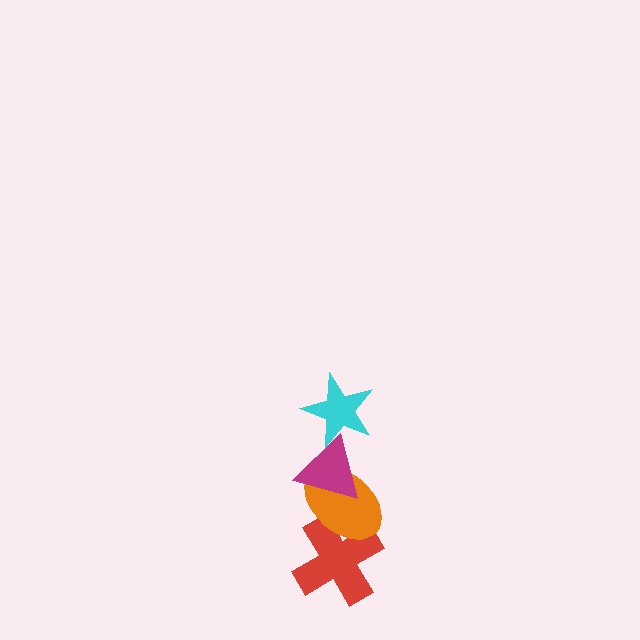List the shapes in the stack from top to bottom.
From top to bottom: the cyan star, the magenta triangle, the orange ellipse, the red cross.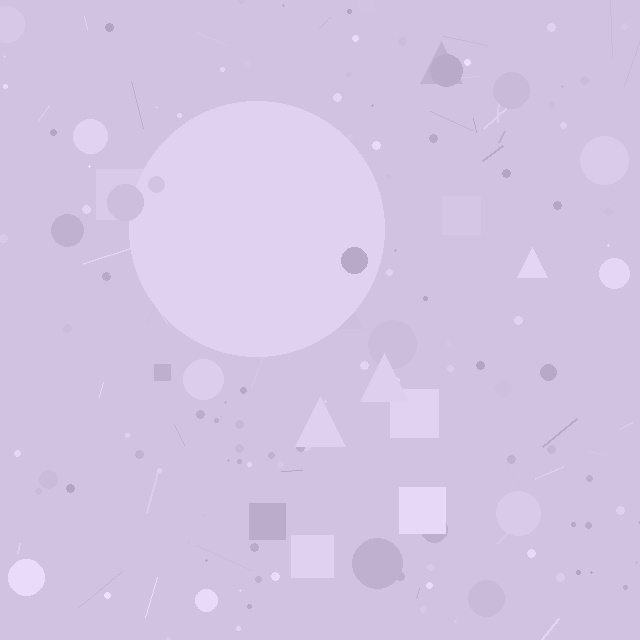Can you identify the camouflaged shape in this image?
The camouflaged shape is a circle.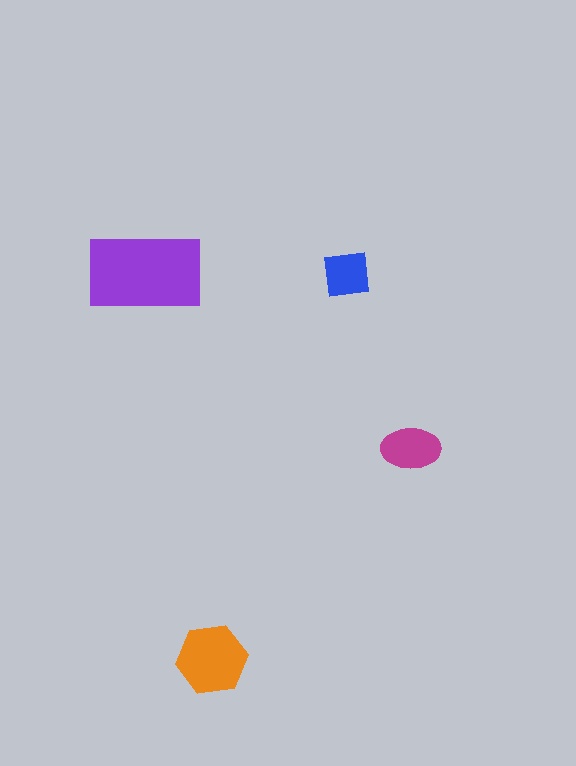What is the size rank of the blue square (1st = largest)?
4th.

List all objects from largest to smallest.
The purple rectangle, the orange hexagon, the magenta ellipse, the blue square.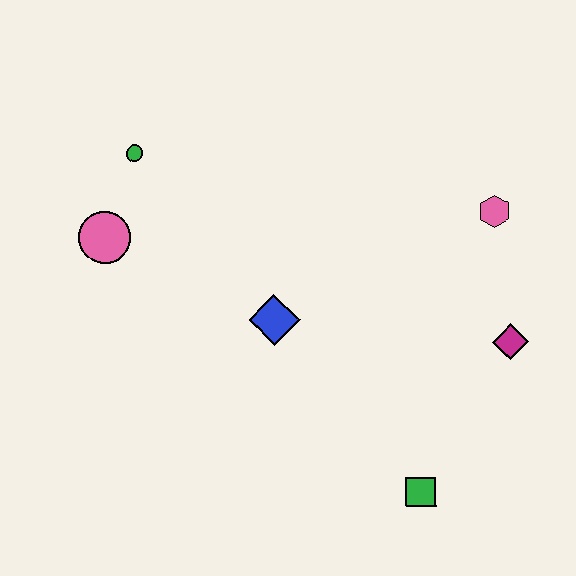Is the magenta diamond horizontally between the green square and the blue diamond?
No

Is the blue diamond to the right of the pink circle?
Yes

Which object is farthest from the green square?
The green circle is farthest from the green square.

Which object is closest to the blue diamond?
The pink circle is closest to the blue diamond.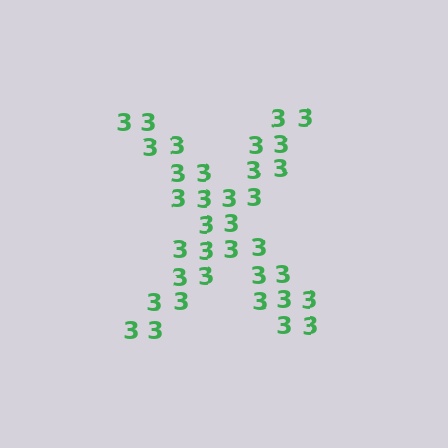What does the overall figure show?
The overall figure shows the letter X.